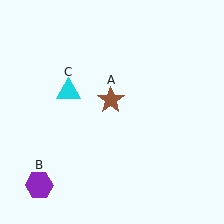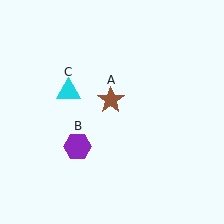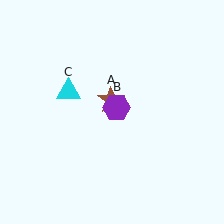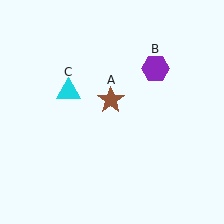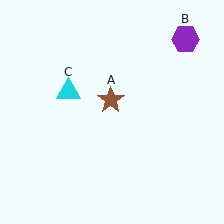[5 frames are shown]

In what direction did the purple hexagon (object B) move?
The purple hexagon (object B) moved up and to the right.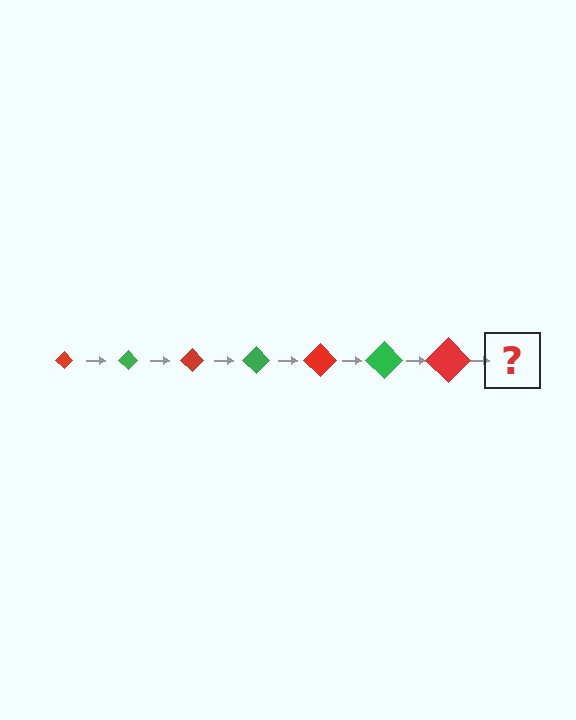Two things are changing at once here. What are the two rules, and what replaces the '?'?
The two rules are that the diamond grows larger each step and the color cycles through red and green. The '?' should be a green diamond, larger than the previous one.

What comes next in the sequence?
The next element should be a green diamond, larger than the previous one.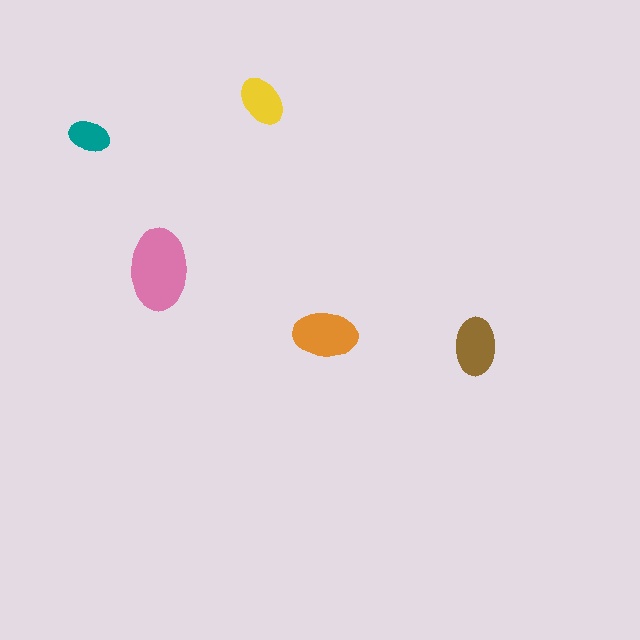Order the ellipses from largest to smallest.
the pink one, the orange one, the brown one, the yellow one, the teal one.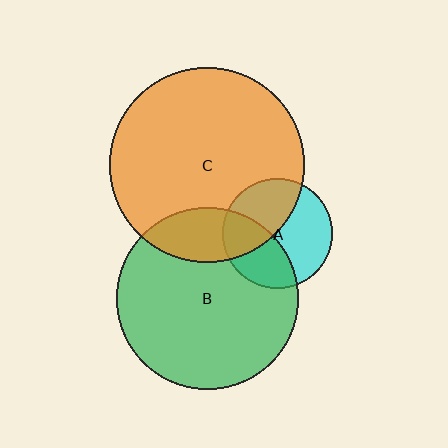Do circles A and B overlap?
Yes.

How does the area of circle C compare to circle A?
Approximately 3.1 times.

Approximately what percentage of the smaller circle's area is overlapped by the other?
Approximately 40%.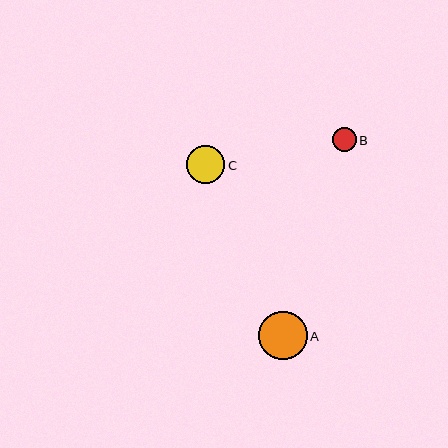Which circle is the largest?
Circle A is the largest with a size of approximately 49 pixels.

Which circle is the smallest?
Circle B is the smallest with a size of approximately 24 pixels.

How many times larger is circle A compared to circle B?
Circle A is approximately 2.0 times the size of circle B.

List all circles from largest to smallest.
From largest to smallest: A, C, B.